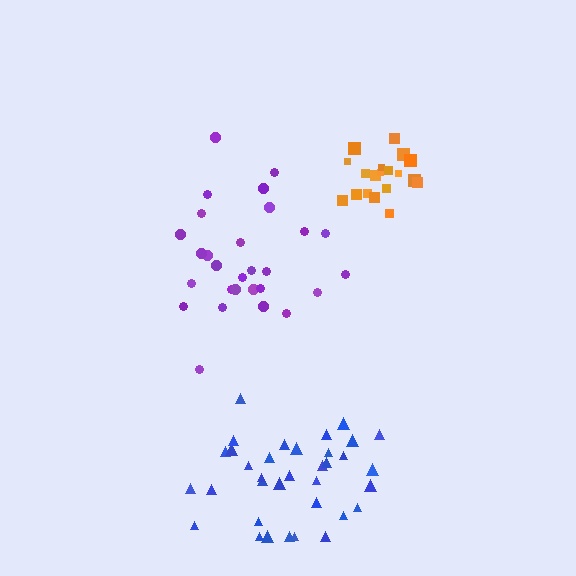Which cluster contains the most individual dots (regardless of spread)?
Blue (35).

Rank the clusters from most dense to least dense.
orange, purple, blue.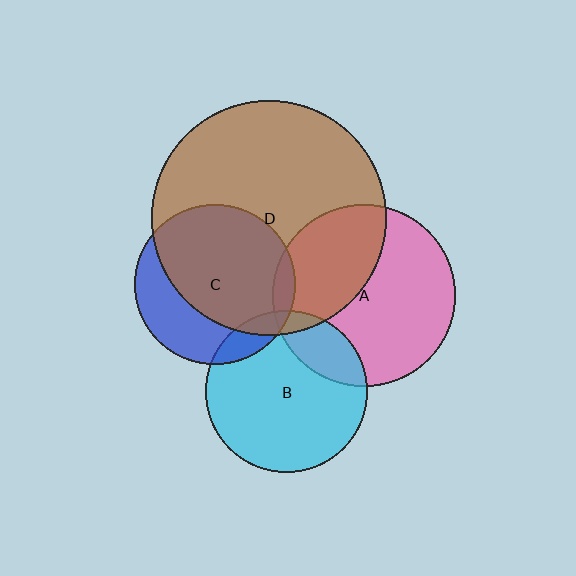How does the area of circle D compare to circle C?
Approximately 2.1 times.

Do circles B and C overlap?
Yes.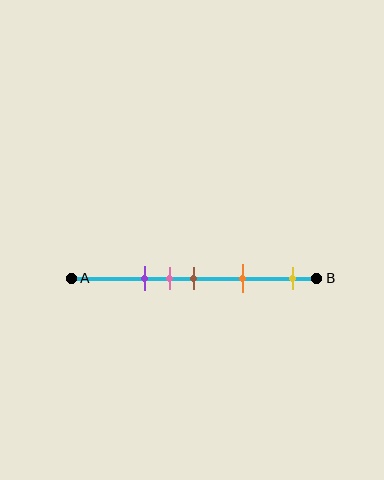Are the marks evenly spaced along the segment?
No, the marks are not evenly spaced.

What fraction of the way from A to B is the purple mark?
The purple mark is approximately 30% (0.3) of the way from A to B.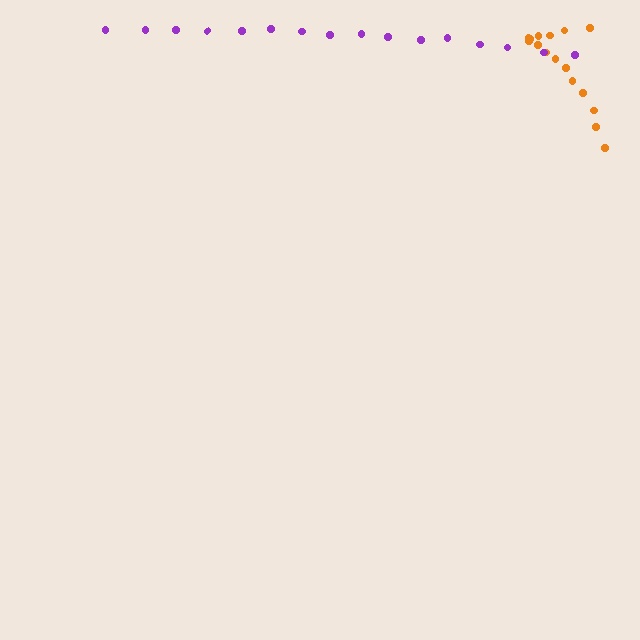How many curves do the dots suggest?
There are 2 distinct paths.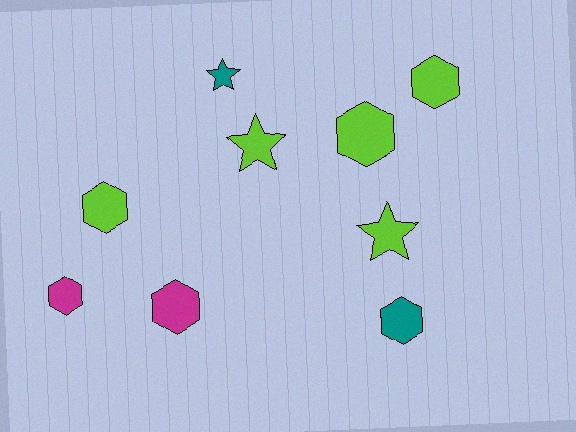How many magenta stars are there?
There are no magenta stars.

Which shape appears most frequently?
Hexagon, with 6 objects.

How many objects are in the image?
There are 9 objects.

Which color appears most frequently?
Lime, with 5 objects.